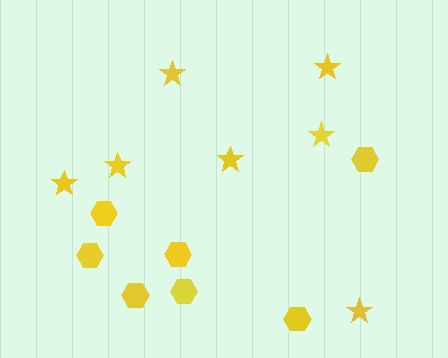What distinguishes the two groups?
There are 2 groups: one group of stars (7) and one group of hexagons (7).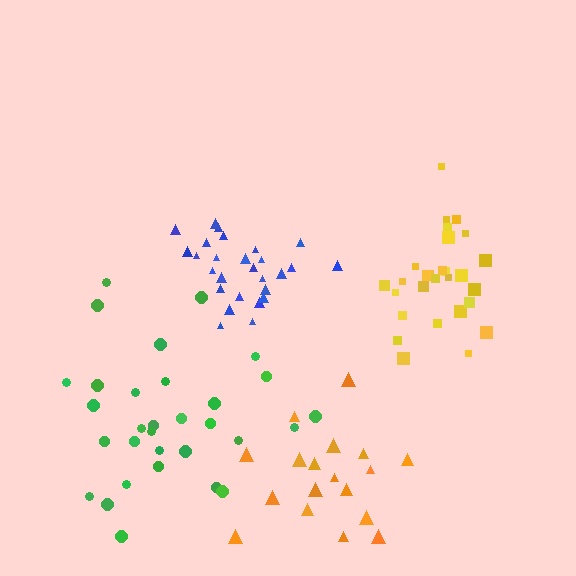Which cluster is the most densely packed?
Blue.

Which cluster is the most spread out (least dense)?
Green.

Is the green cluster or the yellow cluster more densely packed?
Yellow.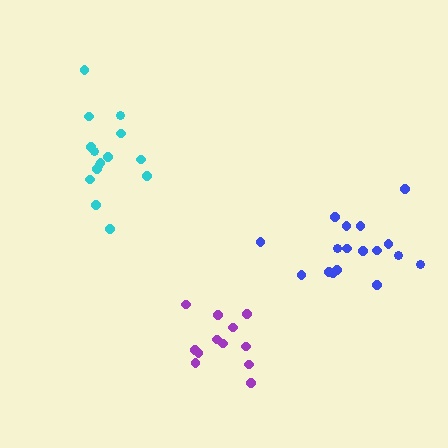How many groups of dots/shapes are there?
There are 3 groups.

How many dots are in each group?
Group 1: 12 dots, Group 2: 17 dots, Group 3: 15 dots (44 total).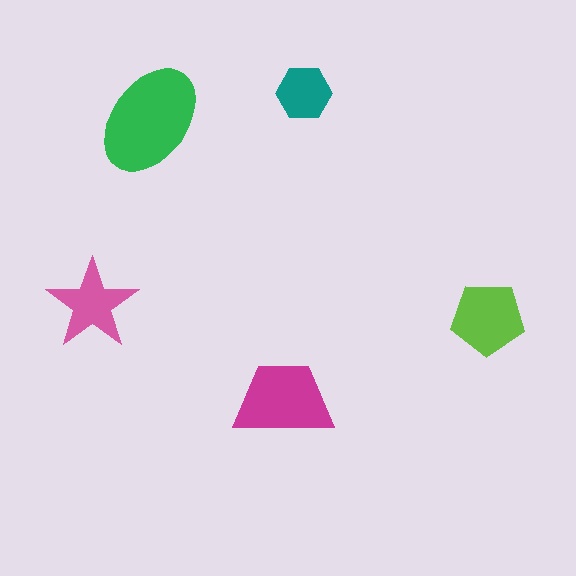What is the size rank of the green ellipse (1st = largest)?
1st.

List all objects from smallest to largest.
The teal hexagon, the pink star, the lime pentagon, the magenta trapezoid, the green ellipse.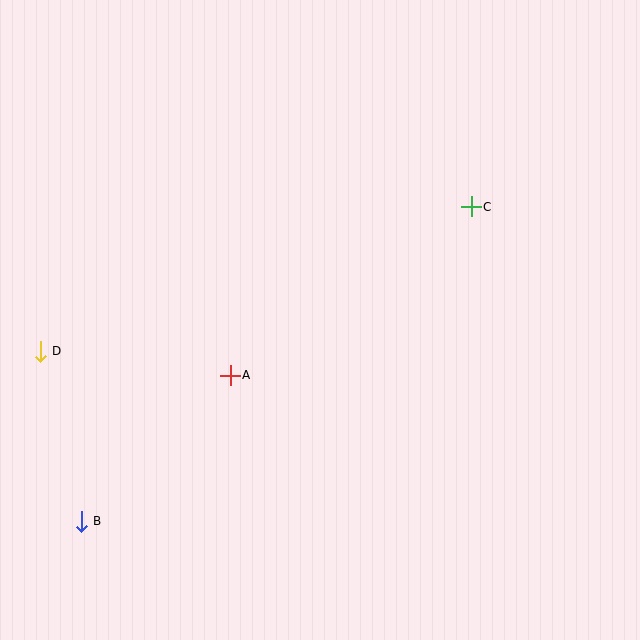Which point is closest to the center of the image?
Point A at (230, 375) is closest to the center.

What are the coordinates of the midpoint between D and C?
The midpoint between D and C is at (256, 279).